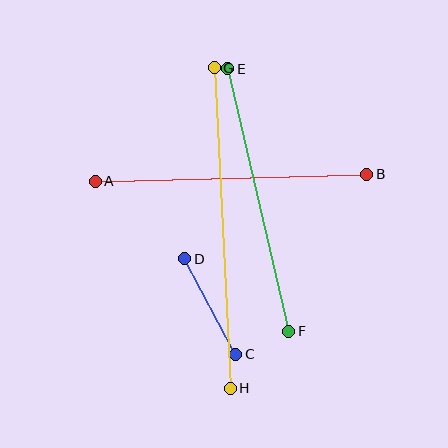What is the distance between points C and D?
The distance is approximately 108 pixels.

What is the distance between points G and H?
The distance is approximately 321 pixels.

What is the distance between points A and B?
The distance is approximately 272 pixels.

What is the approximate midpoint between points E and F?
The midpoint is at approximately (258, 200) pixels.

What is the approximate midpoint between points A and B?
The midpoint is at approximately (231, 178) pixels.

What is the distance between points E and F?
The distance is approximately 270 pixels.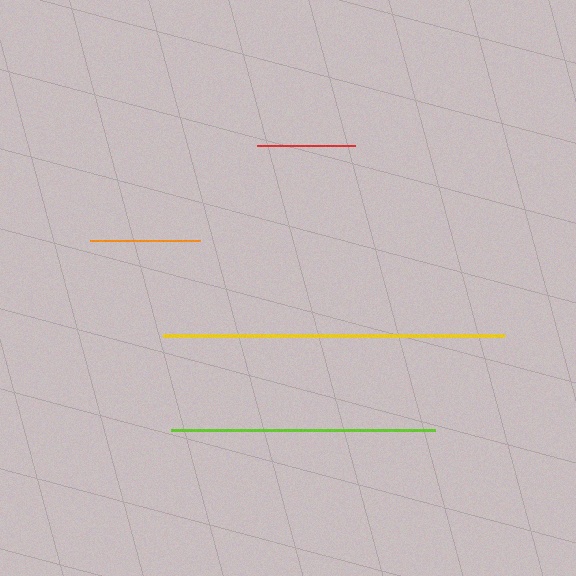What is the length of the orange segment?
The orange segment is approximately 110 pixels long.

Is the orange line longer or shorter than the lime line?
The lime line is longer than the orange line.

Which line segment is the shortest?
The red line is the shortest at approximately 98 pixels.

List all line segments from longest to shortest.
From longest to shortest: yellow, lime, orange, red.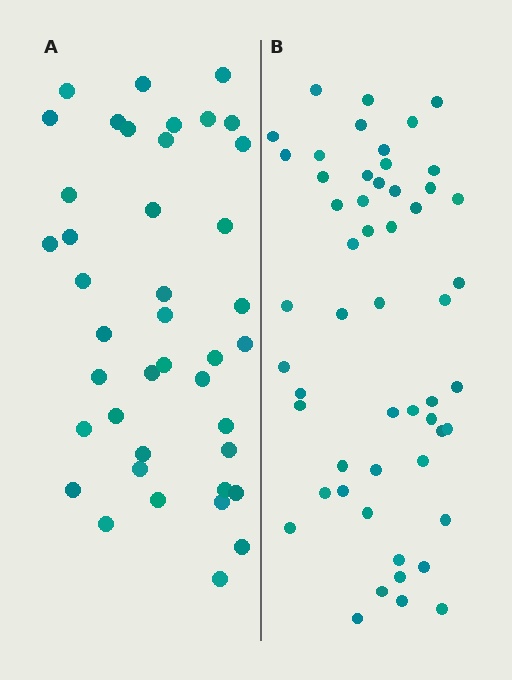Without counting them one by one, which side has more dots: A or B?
Region B (the right region) has more dots.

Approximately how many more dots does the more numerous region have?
Region B has roughly 12 or so more dots than region A.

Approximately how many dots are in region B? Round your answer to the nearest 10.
About 50 dots. (The exact count is 53, which rounds to 50.)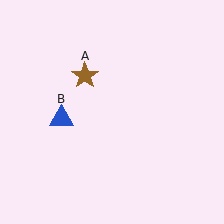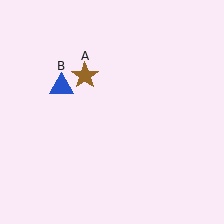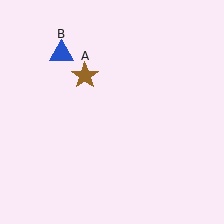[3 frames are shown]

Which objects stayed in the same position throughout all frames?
Brown star (object A) remained stationary.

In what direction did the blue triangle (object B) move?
The blue triangle (object B) moved up.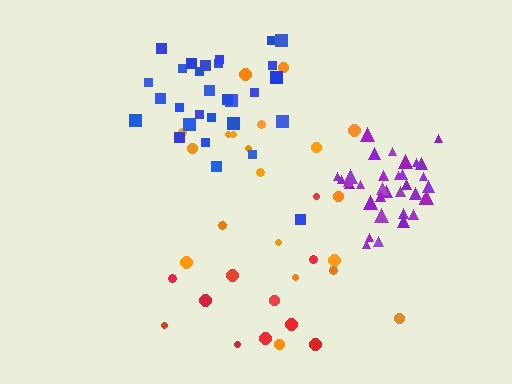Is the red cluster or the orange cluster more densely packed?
Red.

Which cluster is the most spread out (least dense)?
Orange.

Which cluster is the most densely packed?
Purple.